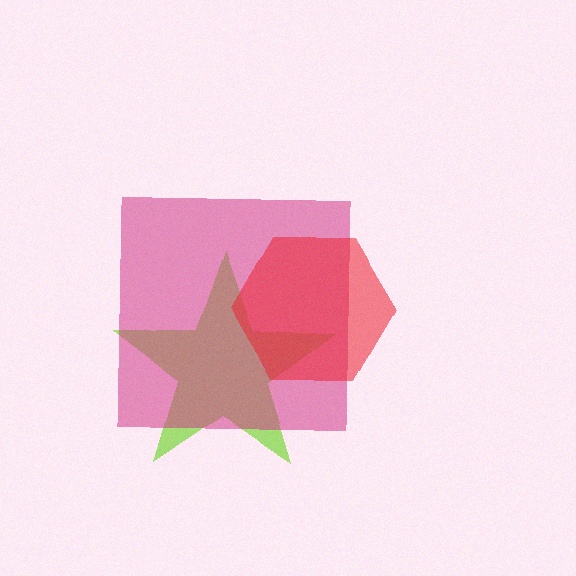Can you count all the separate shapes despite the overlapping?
Yes, there are 3 separate shapes.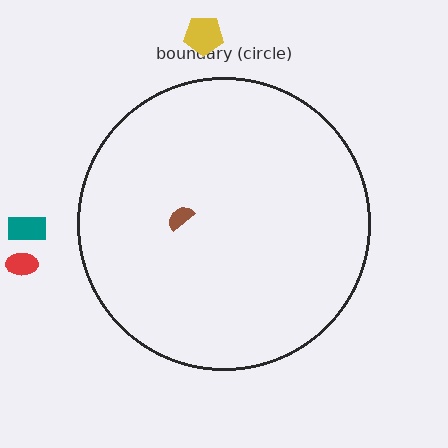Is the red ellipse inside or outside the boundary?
Outside.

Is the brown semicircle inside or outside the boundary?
Inside.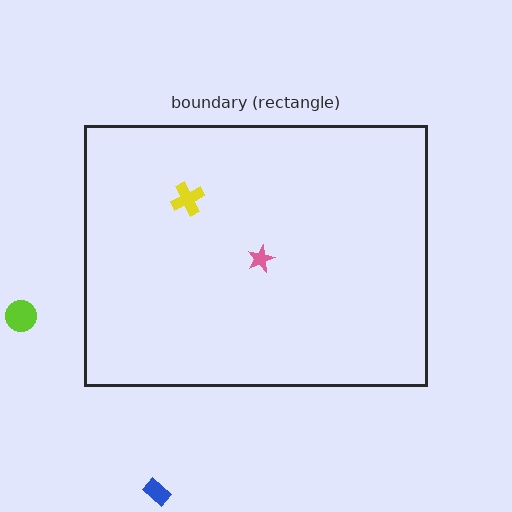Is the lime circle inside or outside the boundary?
Outside.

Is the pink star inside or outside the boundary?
Inside.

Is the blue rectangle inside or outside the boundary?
Outside.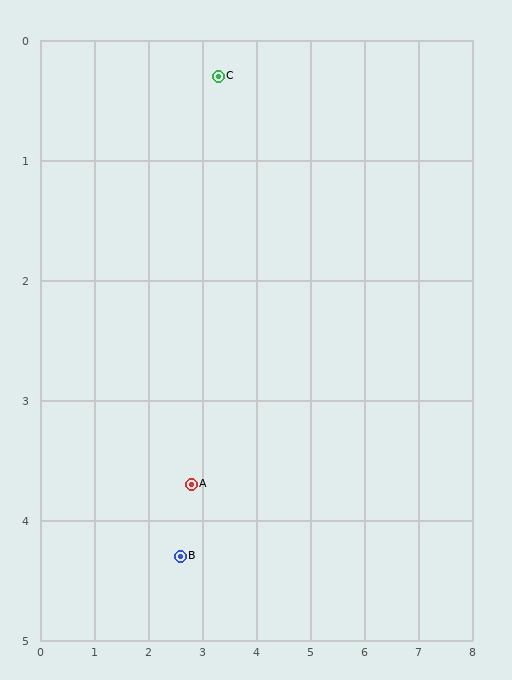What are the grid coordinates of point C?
Point C is at approximately (3.3, 0.3).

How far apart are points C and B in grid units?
Points C and B are about 4.1 grid units apart.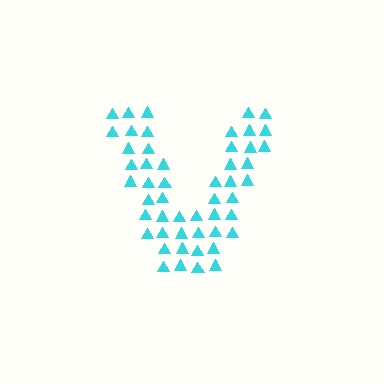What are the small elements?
The small elements are triangles.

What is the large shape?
The large shape is the letter V.